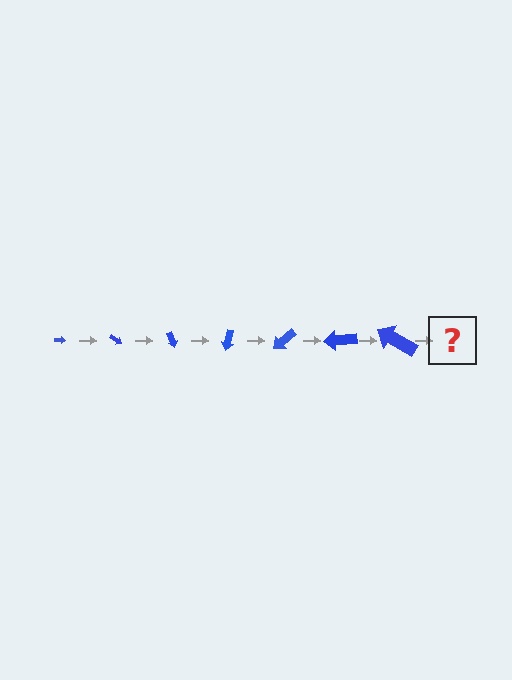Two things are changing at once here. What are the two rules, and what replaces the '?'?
The two rules are that the arrow grows larger each step and it rotates 35 degrees each step. The '?' should be an arrow, larger than the previous one and rotated 245 degrees from the start.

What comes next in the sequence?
The next element should be an arrow, larger than the previous one and rotated 245 degrees from the start.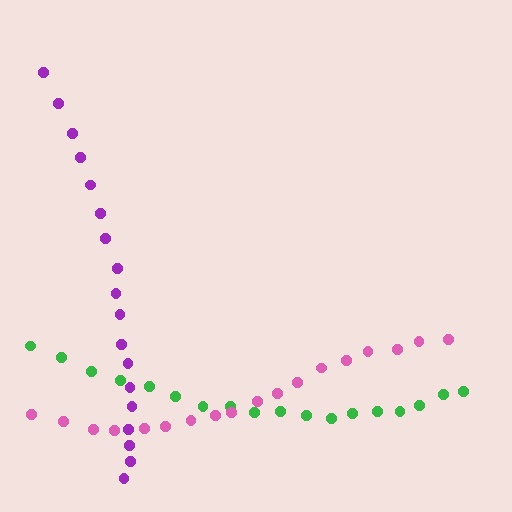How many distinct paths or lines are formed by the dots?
There are 3 distinct paths.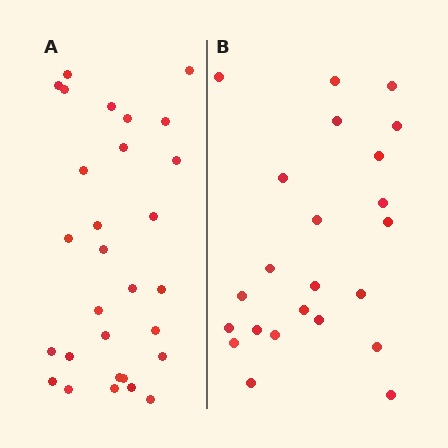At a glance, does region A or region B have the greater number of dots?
Region A (the left region) has more dots.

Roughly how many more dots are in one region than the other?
Region A has about 6 more dots than region B.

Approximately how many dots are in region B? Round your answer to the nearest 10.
About 20 dots. (The exact count is 23, which rounds to 20.)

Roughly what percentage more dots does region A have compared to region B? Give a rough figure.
About 25% more.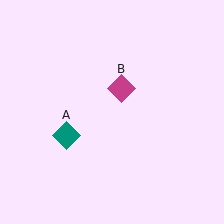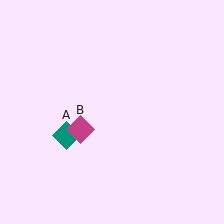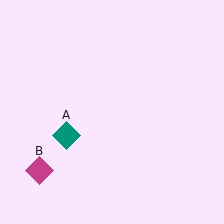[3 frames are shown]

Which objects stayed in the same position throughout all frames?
Teal diamond (object A) remained stationary.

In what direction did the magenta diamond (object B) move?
The magenta diamond (object B) moved down and to the left.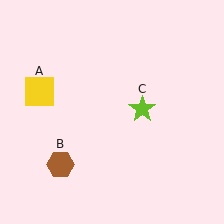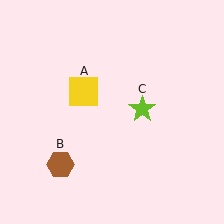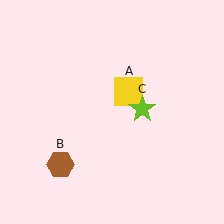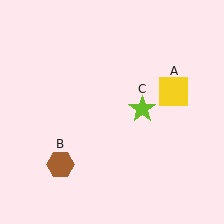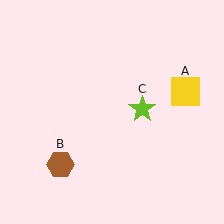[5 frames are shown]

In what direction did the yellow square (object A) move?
The yellow square (object A) moved right.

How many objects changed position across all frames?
1 object changed position: yellow square (object A).